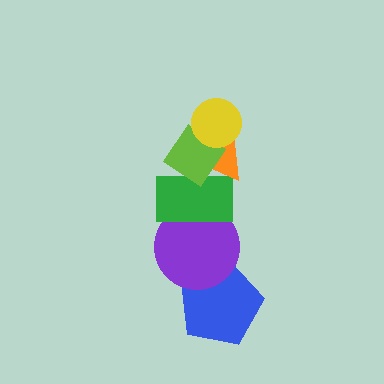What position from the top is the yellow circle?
The yellow circle is 1st from the top.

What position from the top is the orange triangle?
The orange triangle is 3rd from the top.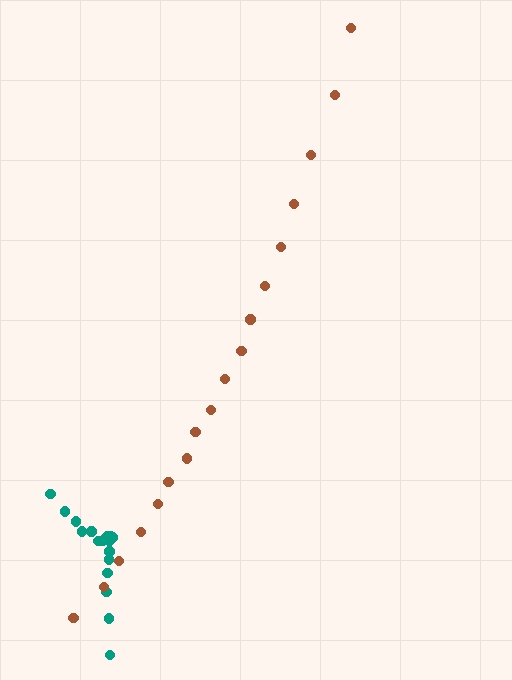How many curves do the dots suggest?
There are 2 distinct paths.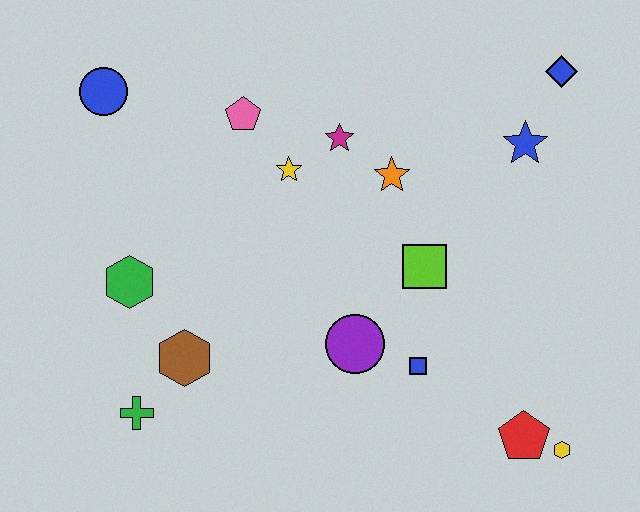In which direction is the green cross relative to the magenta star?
The green cross is below the magenta star.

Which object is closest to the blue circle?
The pink pentagon is closest to the blue circle.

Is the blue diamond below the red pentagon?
No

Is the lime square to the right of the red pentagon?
No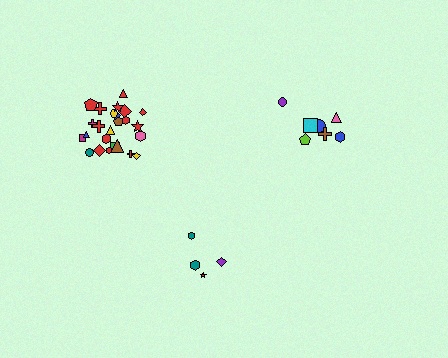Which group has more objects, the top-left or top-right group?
The top-left group.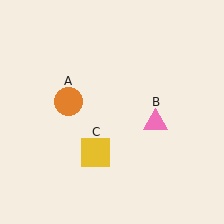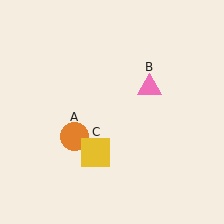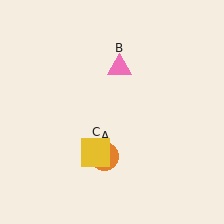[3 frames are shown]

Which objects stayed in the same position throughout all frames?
Yellow square (object C) remained stationary.